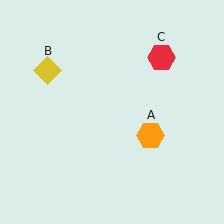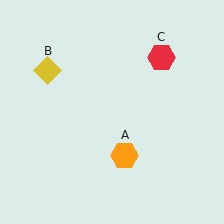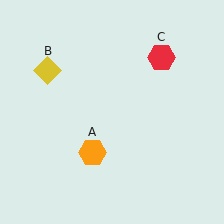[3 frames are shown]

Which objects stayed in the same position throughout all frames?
Yellow diamond (object B) and red hexagon (object C) remained stationary.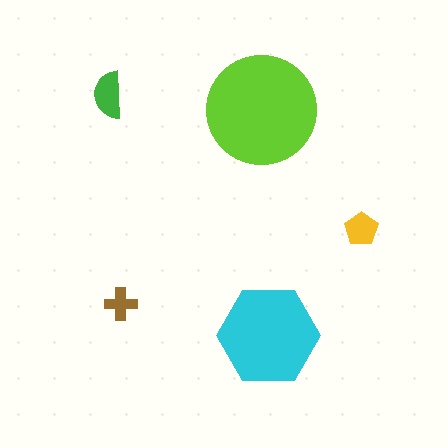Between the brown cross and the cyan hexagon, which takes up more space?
The cyan hexagon.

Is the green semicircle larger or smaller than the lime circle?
Smaller.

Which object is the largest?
The lime circle.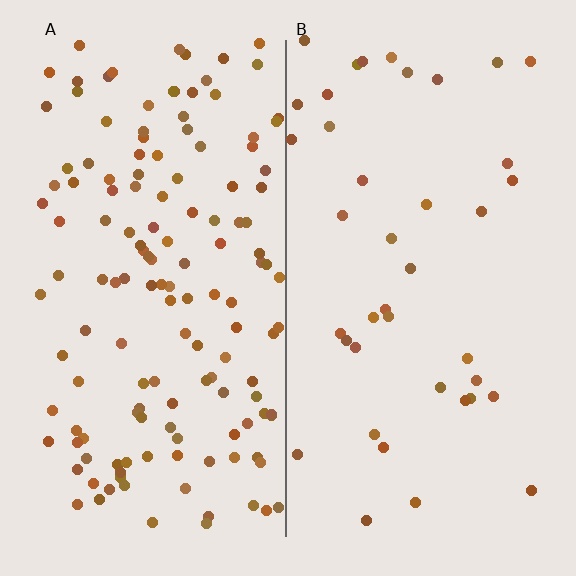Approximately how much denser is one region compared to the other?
Approximately 3.5× — region A over region B.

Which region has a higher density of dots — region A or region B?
A (the left).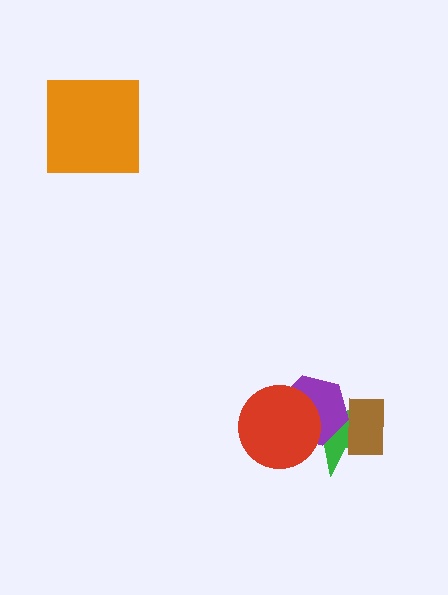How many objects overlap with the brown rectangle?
2 objects overlap with the brown rectangle.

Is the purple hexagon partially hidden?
Yes, it is partially covered by another shape.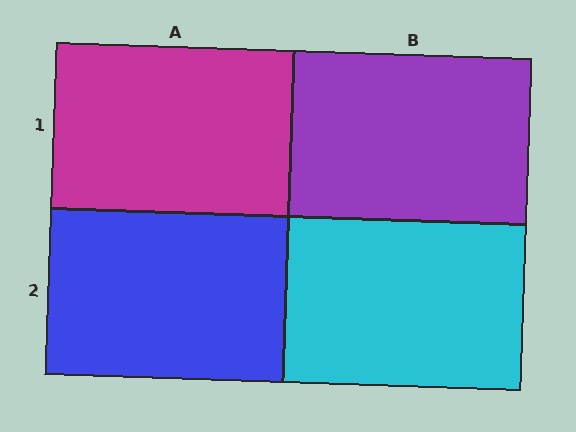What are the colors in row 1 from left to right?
Magenta, purple.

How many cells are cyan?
1 cell is cyan.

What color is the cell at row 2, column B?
Cyan.